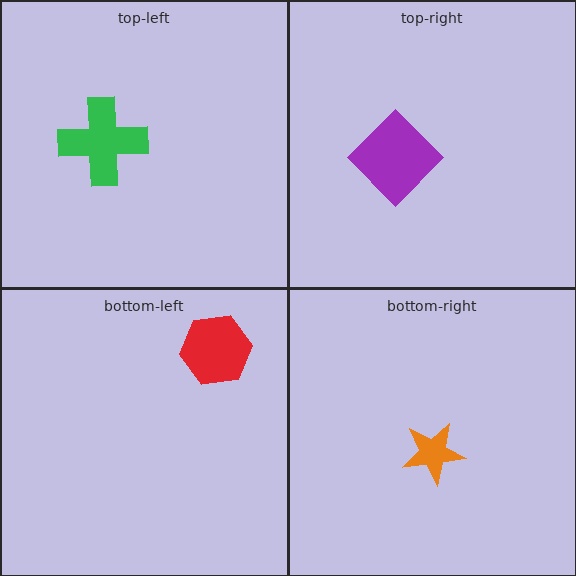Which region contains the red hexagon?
The bottom-left region.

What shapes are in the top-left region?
The green cross.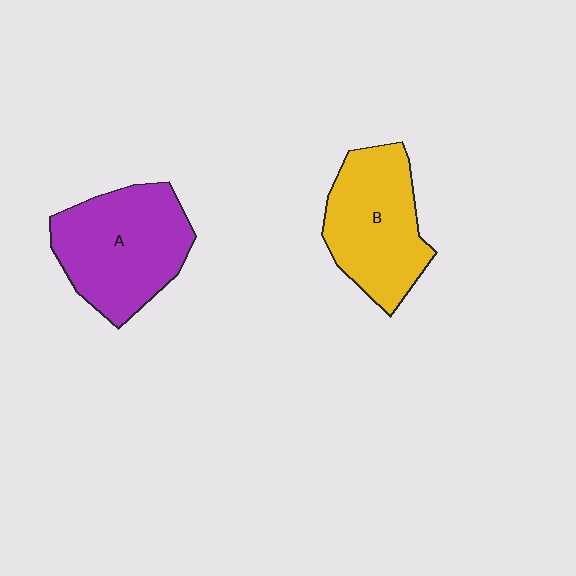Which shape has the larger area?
Shape A (purple).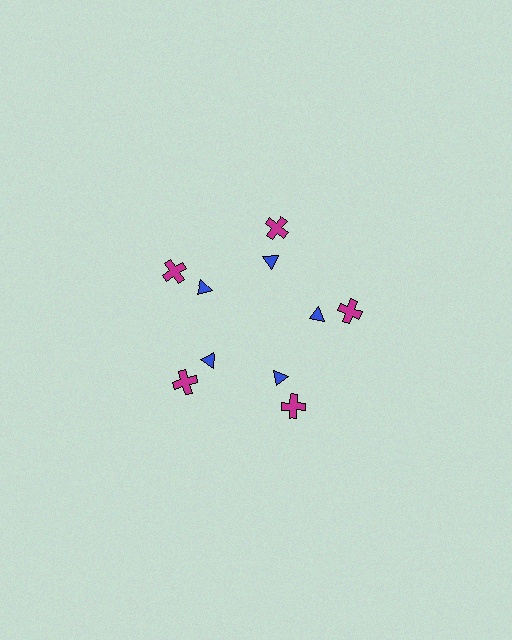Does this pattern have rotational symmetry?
Yes, this pattern has 5-fold rotational symmetry. It looks the same after rotating 72 degrees around the center.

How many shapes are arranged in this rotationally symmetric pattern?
There are 10 shapes, arranged in 5 groups of 2.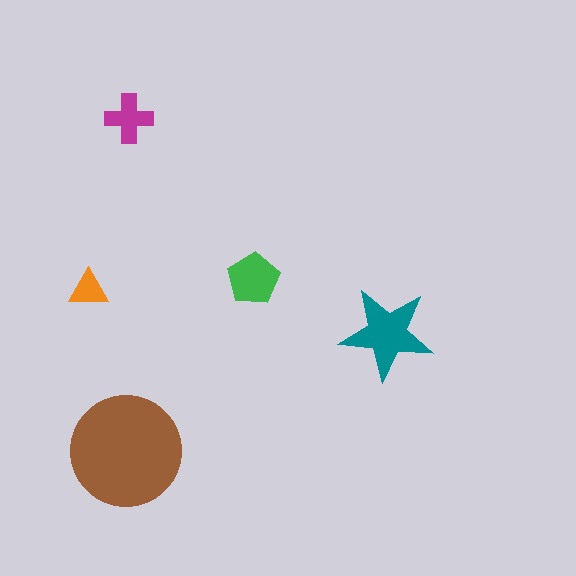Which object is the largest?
The brown circle.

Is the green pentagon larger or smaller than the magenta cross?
Larger.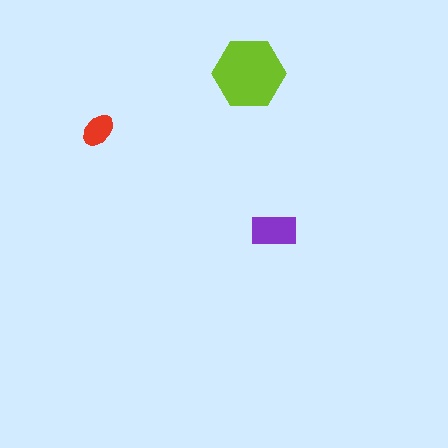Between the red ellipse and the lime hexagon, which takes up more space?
The lime hexagon.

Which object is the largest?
The lime hexagon.